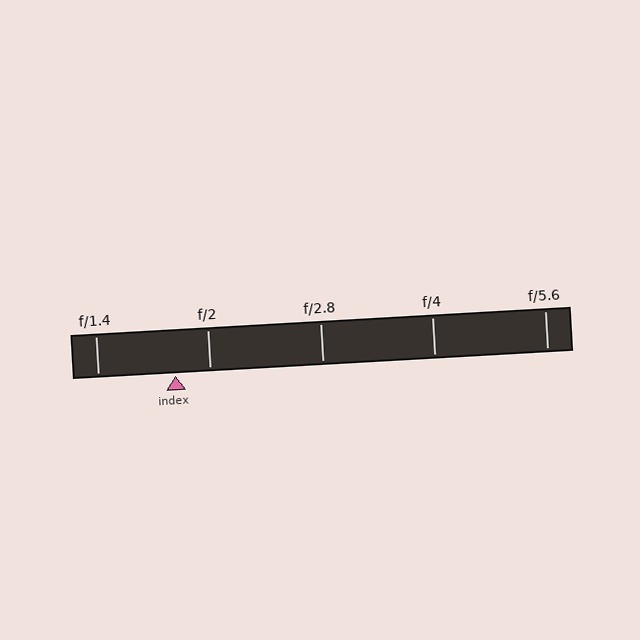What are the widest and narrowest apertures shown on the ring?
The widest aperture shown is f/1.4 and the narrowest is f/5.6.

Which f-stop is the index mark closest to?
The index mark is closest to f/2.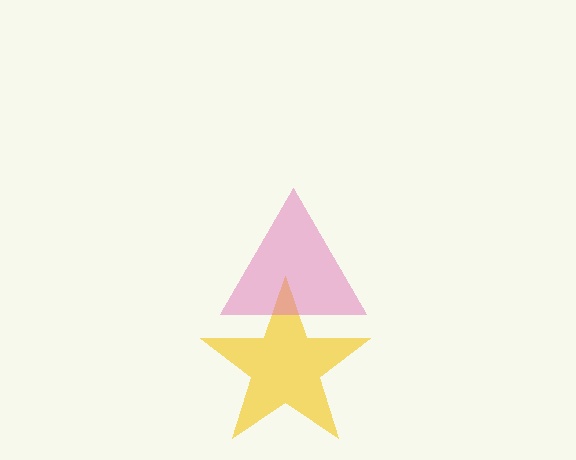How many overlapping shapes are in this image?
There are 2 overlapping shapes in the image.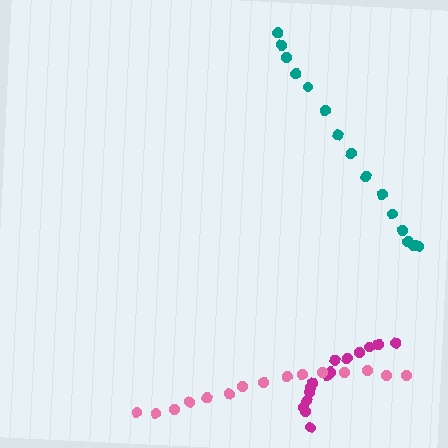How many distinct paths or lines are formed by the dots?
There are 3 distinct paths.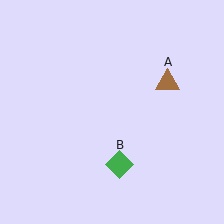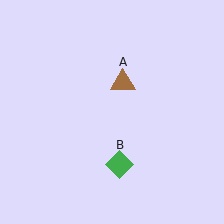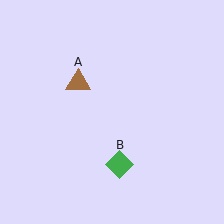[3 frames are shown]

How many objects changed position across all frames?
1 object changed position: brown triangle (object A).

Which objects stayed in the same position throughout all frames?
Green diamond (object B) remained stationary.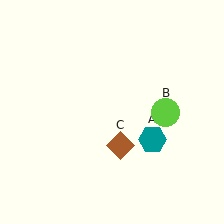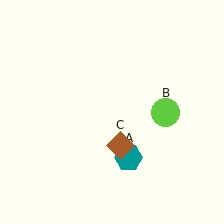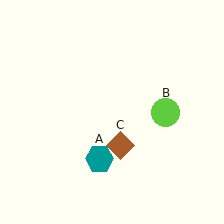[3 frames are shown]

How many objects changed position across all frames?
1 object changed position: teal hexagon (object A).